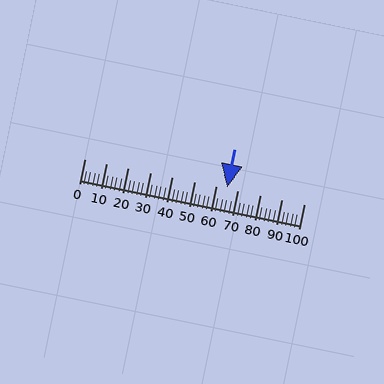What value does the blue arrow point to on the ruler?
The blue arrow points to approximately 65.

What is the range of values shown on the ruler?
The ruler shows values from 0 to 100.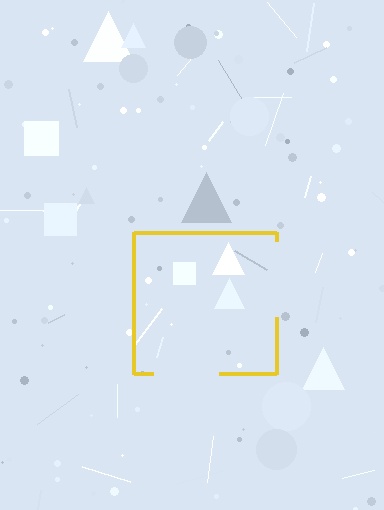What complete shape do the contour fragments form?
The contour fragments form a square.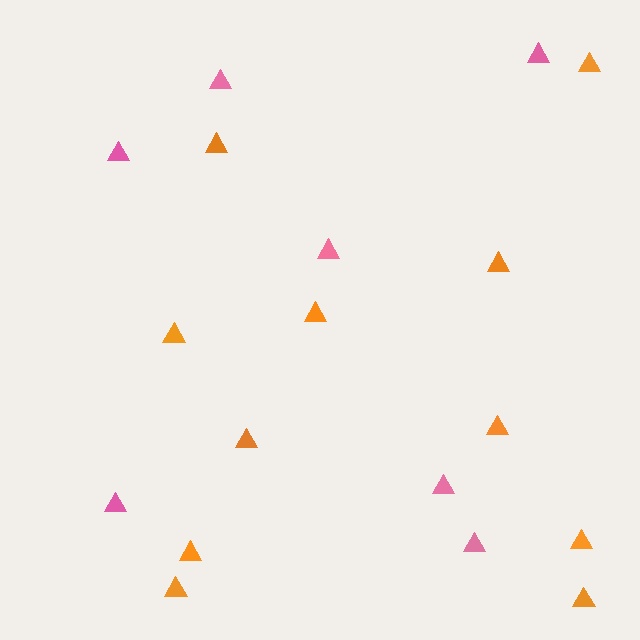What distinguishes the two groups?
There are 2 groups: one group of orange triangles (11) and one group of pink triangles (7).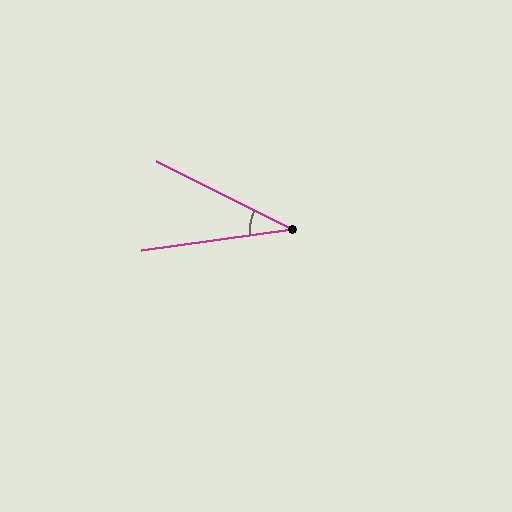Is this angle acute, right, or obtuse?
It is acute.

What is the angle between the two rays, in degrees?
Approximately 34 degrees.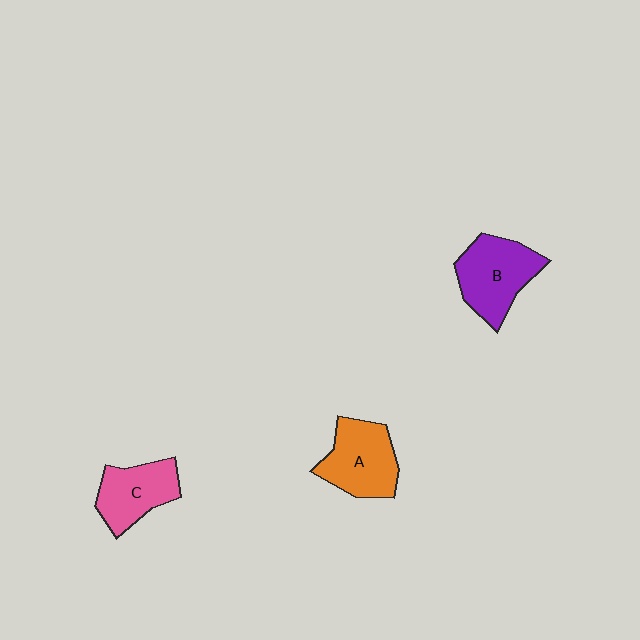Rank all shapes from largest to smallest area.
From largest to smallest: B (purple), A (orange), C (pink).